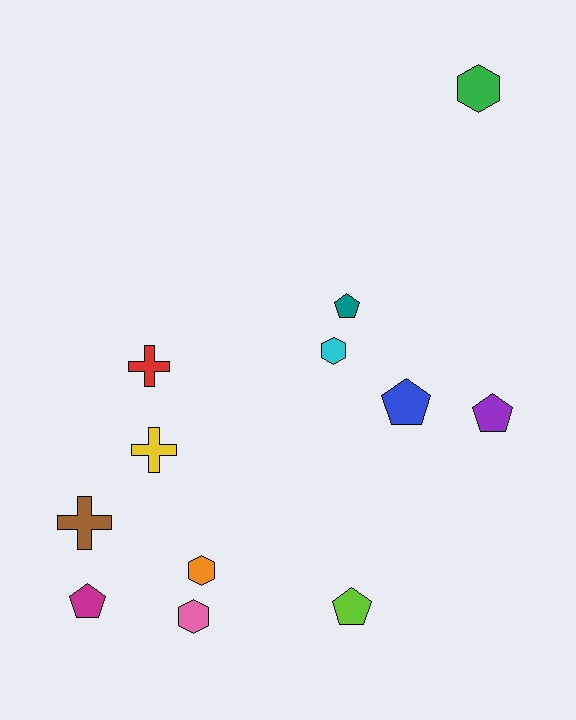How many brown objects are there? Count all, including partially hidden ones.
There is 1 brown object.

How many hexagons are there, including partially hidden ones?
There are 4 hexagons.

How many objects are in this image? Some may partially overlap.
There are 12 objects.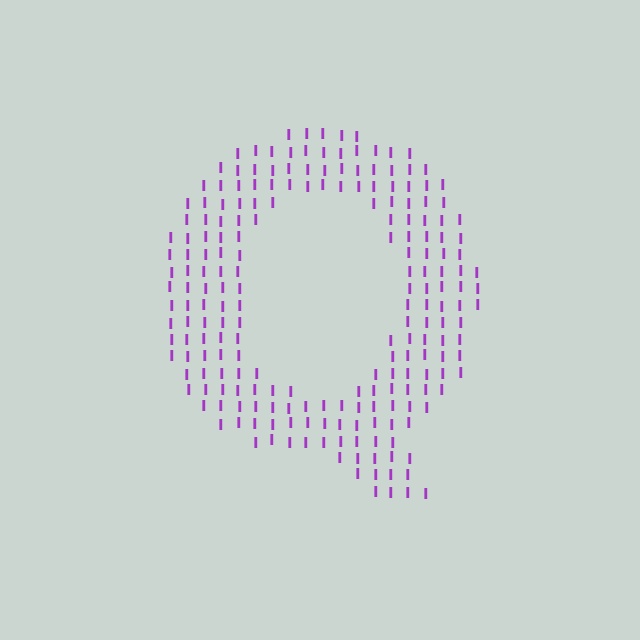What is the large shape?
The large shape is the letter Q.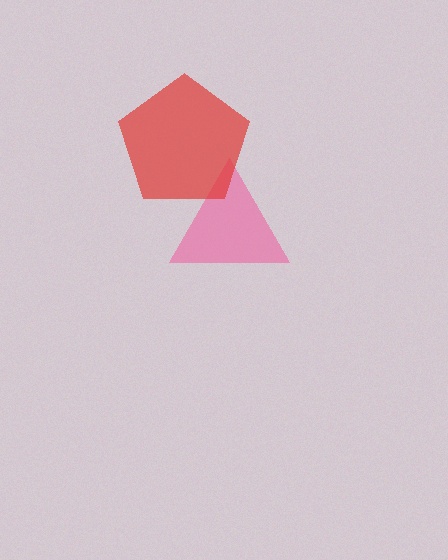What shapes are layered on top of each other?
The layered shapes are: a pink triangle, a red pentagon.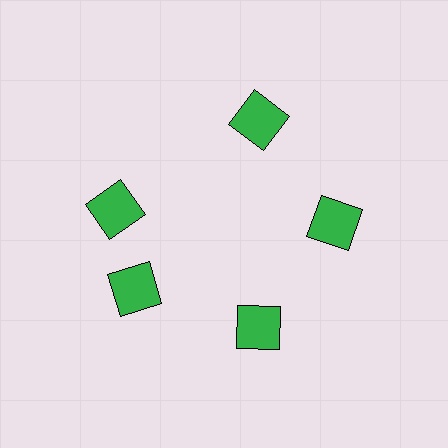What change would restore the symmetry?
The symmetry would be restored by rotating it back into even spacing with its neighbors so that all 5 squares sit at equal angles and equal distance from the center.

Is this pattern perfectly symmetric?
No. The 5 green squares are arranged in a ring, but one element near the 10 o'clock position is rotated out of alignment along the ring, breaking the 5-fold rotational symmetry.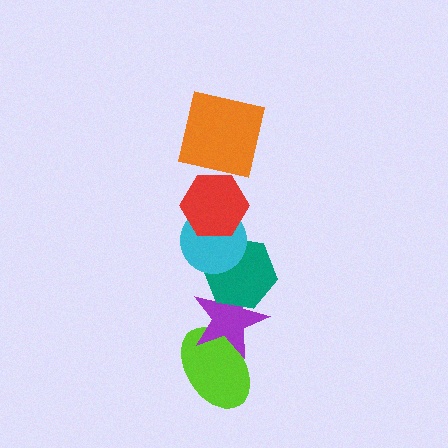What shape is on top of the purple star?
The teal hexagon is on top of the purple star.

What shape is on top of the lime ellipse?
The purple star is on top of the lime ellipse.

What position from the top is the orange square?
The orange square is 1st from the top.